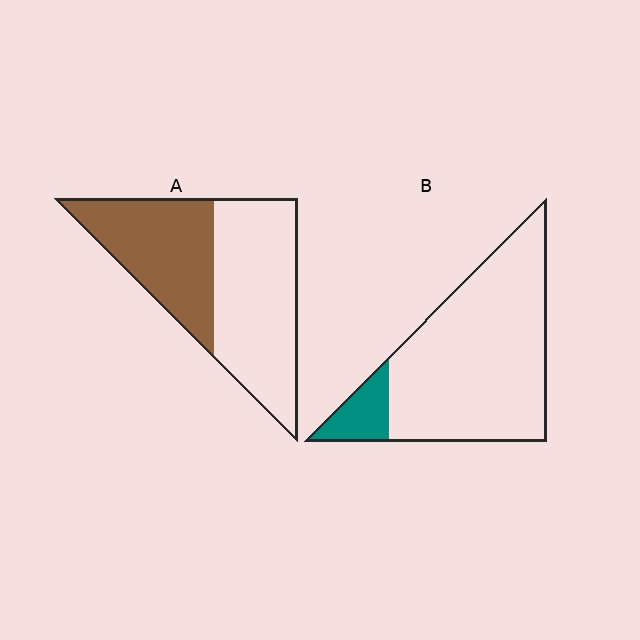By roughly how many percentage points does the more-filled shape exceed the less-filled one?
By roughly 30 percentage points (A over B).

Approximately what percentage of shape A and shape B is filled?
A is approximately 45% and B is approximately 10%.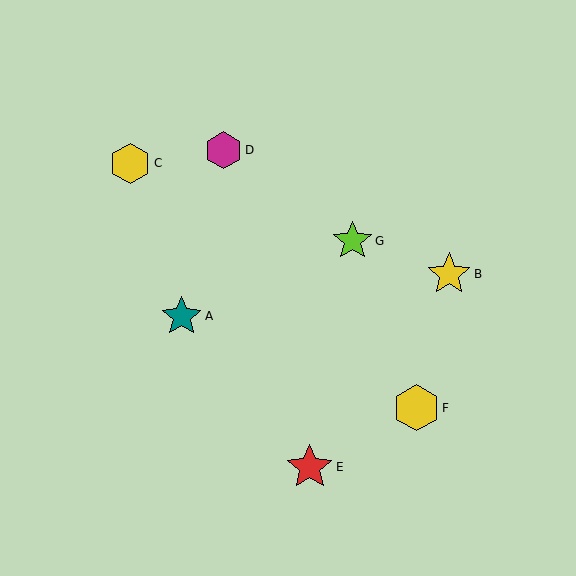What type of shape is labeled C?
Shape C is a yellow hexagon.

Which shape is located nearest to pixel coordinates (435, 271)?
The yellow star (labeled B) at (449, 274) is nearest to that location.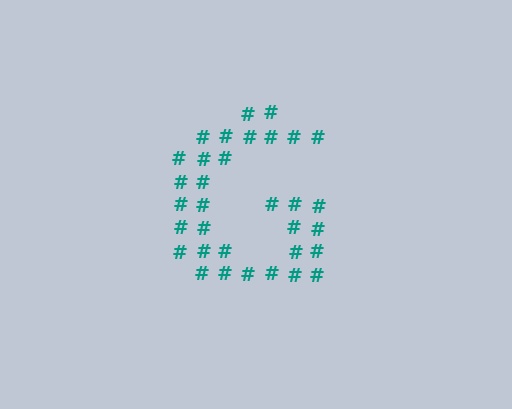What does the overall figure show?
The overall figure shows the letter G.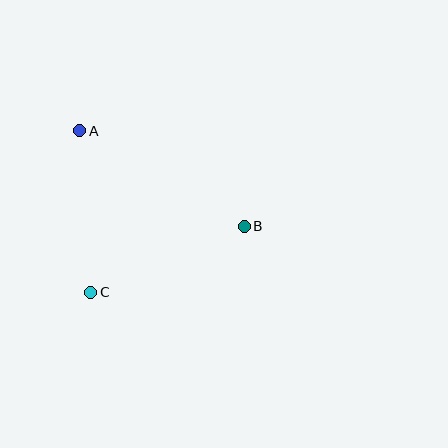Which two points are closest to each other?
Points A and C are closest to each other.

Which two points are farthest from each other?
Points A and B are farthest from each other.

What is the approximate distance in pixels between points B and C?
The distance between B and C is approximately 167 pixels.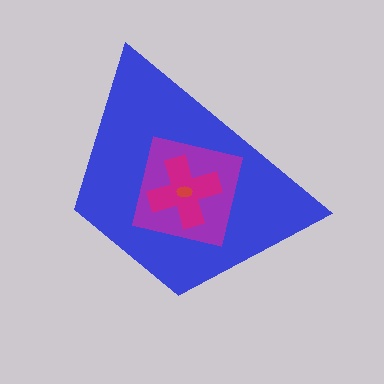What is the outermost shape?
The blue trapezoid.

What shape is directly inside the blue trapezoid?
The purple square.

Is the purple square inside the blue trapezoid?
Yes.